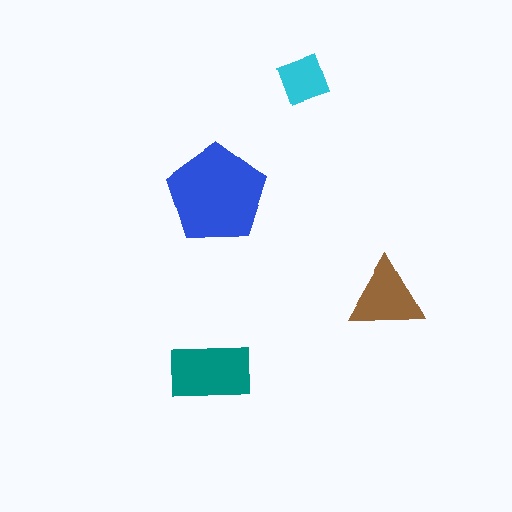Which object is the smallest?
The cyan diamond.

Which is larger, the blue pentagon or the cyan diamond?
The blue pentagon.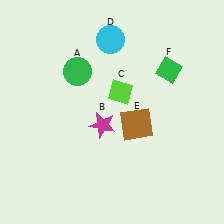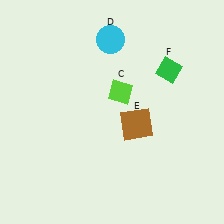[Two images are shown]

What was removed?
The magenta star (B), the green circle (A) were removed in Image 2.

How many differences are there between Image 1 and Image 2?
There are 2 differences between the two images.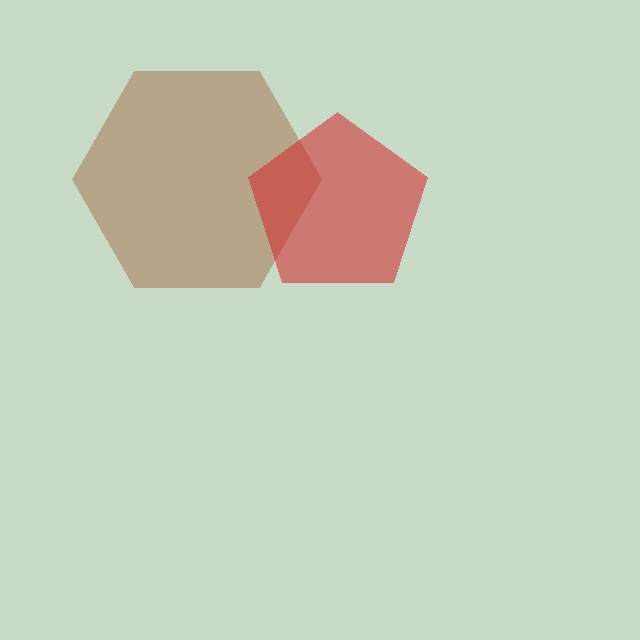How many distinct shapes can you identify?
There are 2 distinct shapes: a brown hexagon, a red pentagon.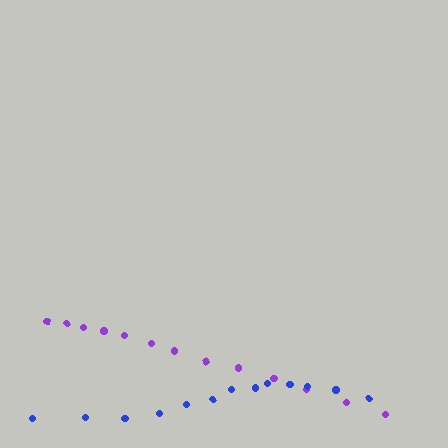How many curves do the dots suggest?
There are 2 distinct paths.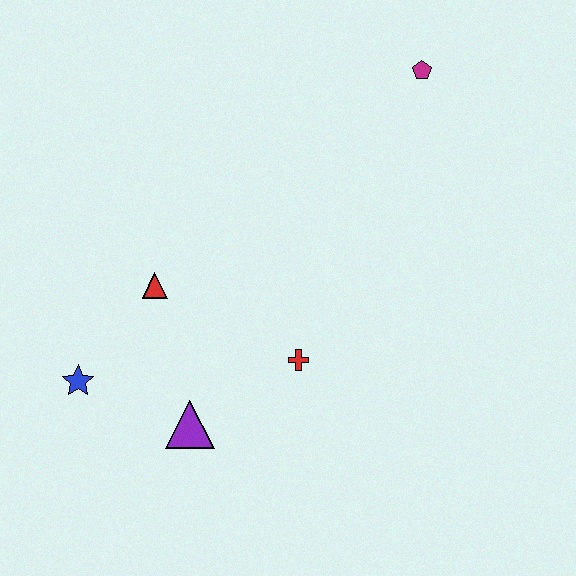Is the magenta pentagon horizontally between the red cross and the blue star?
No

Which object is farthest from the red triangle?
The magenta pentagon is farthest from the red triangle.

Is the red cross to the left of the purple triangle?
No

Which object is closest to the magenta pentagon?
The red cross is closest to the magenta pentagon.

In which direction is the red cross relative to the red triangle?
The red cross is to the right of the red triangle.